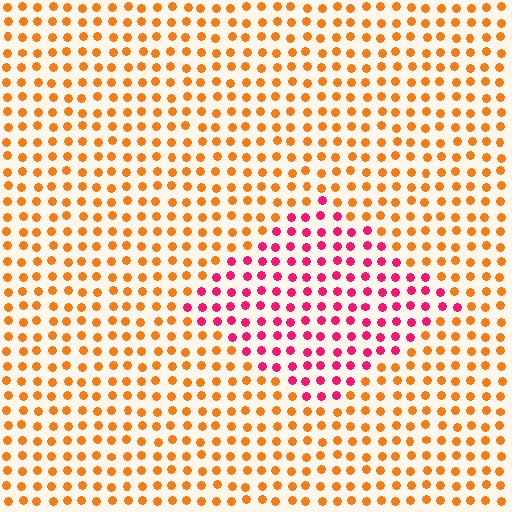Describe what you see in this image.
The image is filled with small orange elements in a uniform arrangement. A diamond-shaped region is visible where the elements are tinted to a slightly different hue, forming a subtle color boundary.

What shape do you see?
I see a diamond.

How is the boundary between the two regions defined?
The boundary is defined purely by a slight shift in hue (about 53 degrees). Spacing, size, and orientation are identical on both sides.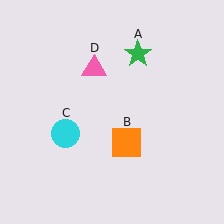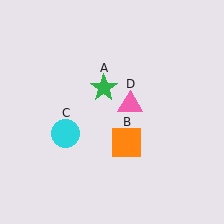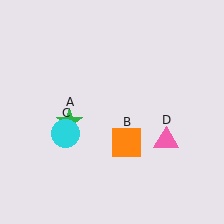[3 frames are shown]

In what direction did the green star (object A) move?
The green star (object A) moved down and to the left.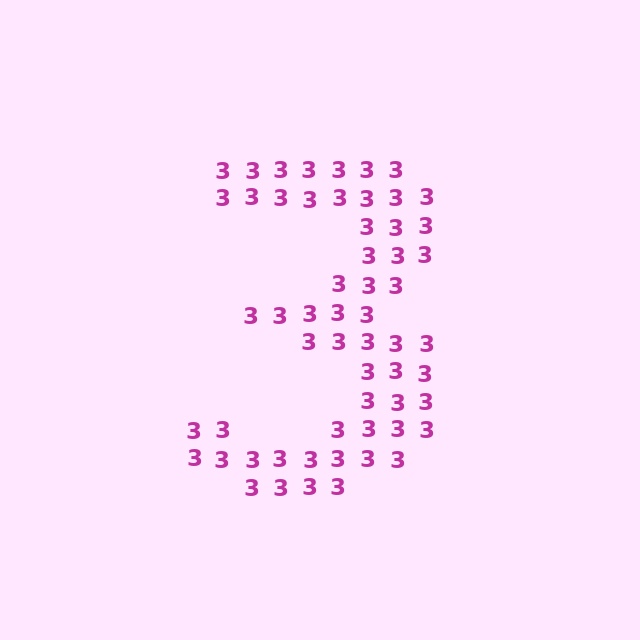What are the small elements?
The small elements are digit 3's.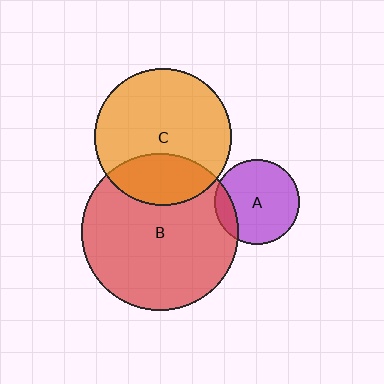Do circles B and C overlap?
Yes.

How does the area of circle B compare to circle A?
Approximately 3.4 times.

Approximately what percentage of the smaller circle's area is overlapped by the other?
Approximately 30%.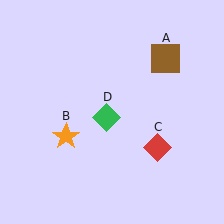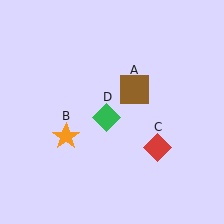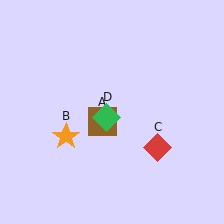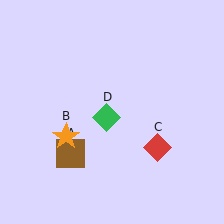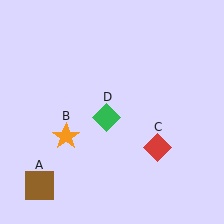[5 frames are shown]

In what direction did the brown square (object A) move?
The brown square (object A) moved down and to the left.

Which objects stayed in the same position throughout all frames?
Orange star (object B) and red diamond (object C) and green diamond (object D) remained stationary.